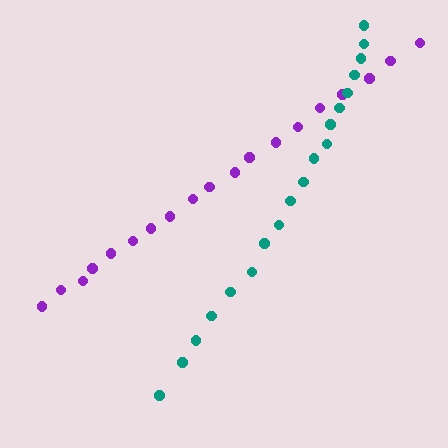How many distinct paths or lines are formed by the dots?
There are 2 distinct paths.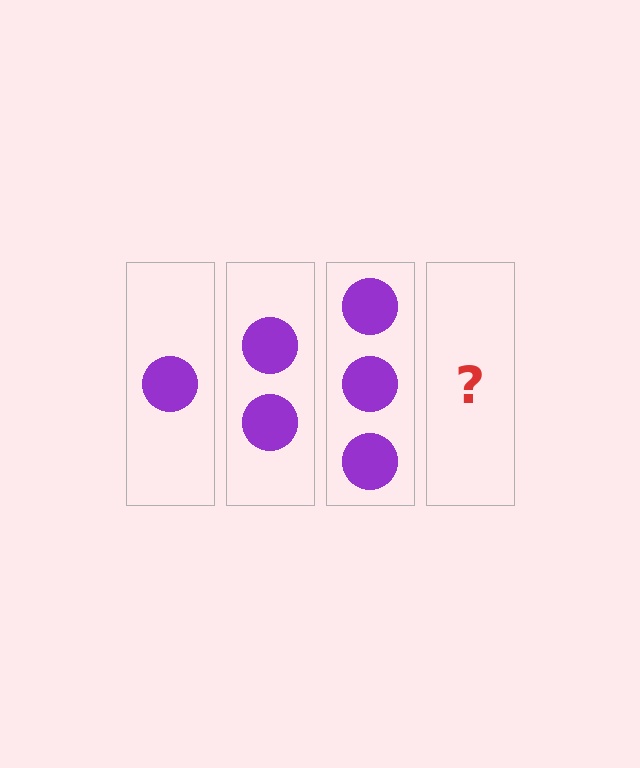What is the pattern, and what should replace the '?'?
The pattern is that each step adds one more circle. The '?' should be 4 circles.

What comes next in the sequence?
The next element should be 4 circles.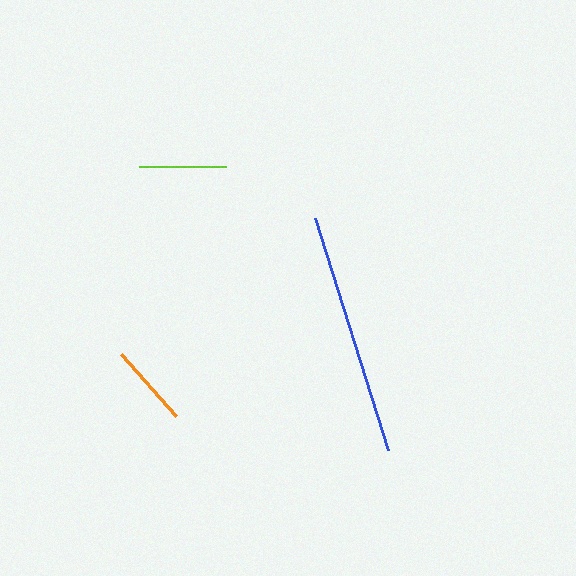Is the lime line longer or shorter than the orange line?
The lime line is longer than the orange line.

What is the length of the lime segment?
The lime segment is approximately 87 pixels long.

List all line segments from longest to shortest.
From longest to shortest: blue, lime, orange.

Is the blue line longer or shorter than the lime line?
The blue line is longer than the lime line.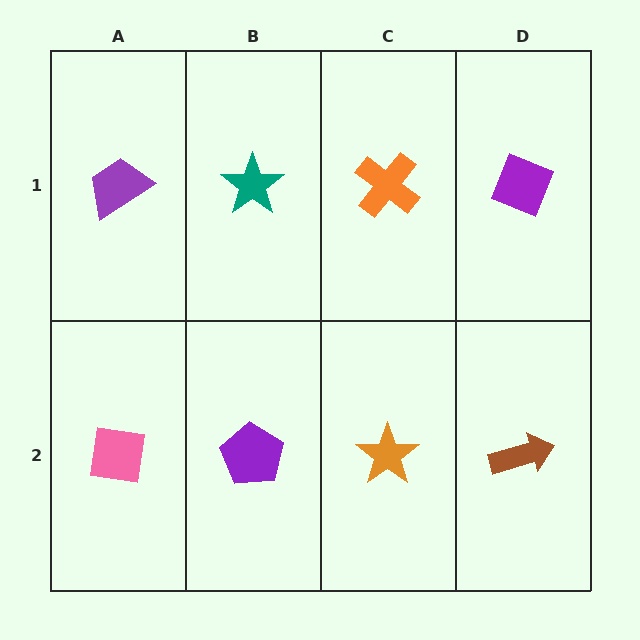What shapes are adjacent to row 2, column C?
An orange cross (row 1, column C), a purple pentagon (row 2, column B), a brown arrow (row 2, column D).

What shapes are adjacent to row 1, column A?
A pink square (row 2, column A), a teal star (row 1, column B).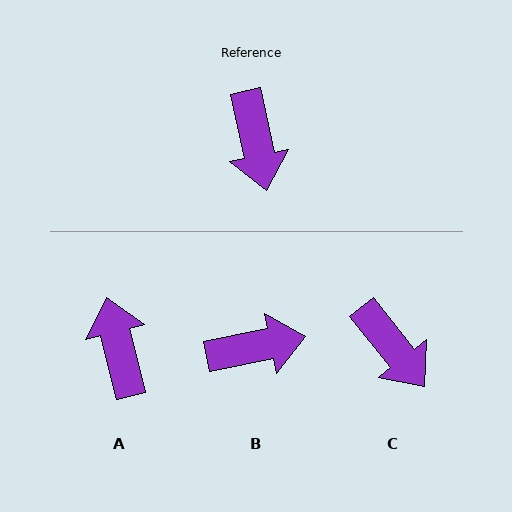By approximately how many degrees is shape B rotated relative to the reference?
Approximately 89 degrees counter-clockwise.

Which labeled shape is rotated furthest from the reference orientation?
A, about 178 degrees away.